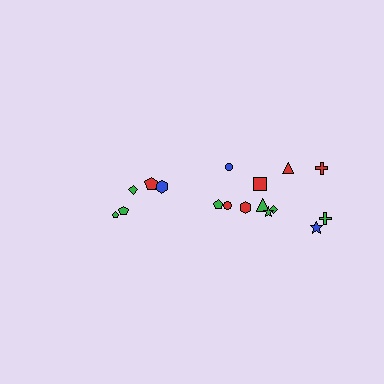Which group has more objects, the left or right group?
The right group.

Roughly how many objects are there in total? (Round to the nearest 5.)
Roughly 15 objects in total.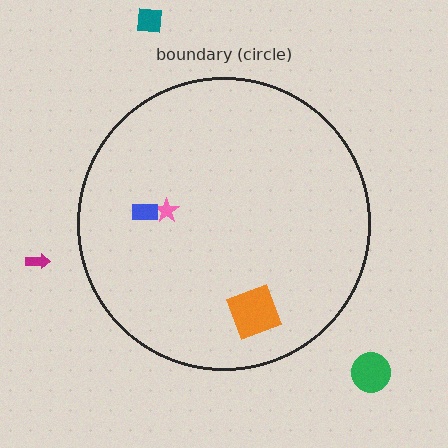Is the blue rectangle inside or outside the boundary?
Inside.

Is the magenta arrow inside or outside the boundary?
Outside.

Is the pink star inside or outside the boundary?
Inside.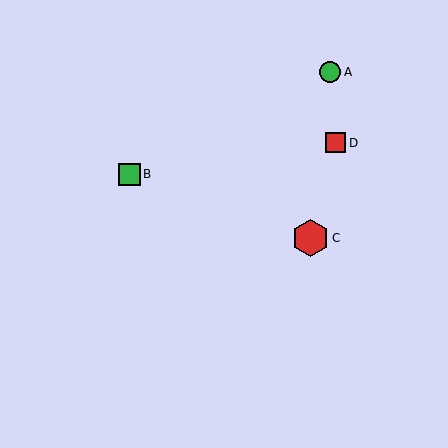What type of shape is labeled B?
Shape B is a green square.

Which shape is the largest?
The red hexagon (labeled C) is the largest.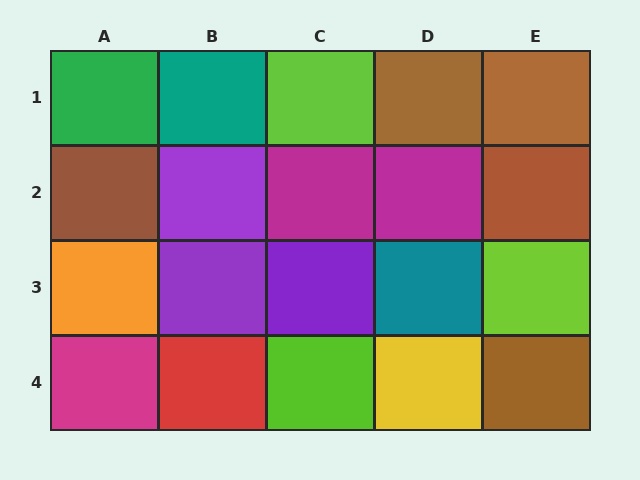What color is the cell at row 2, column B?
Purple.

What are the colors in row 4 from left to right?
Magenta, red, lime, yellow, brown.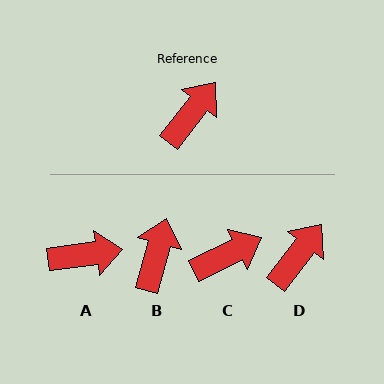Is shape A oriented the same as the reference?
No, it is off by about 44 degrees.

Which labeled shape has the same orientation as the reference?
D.